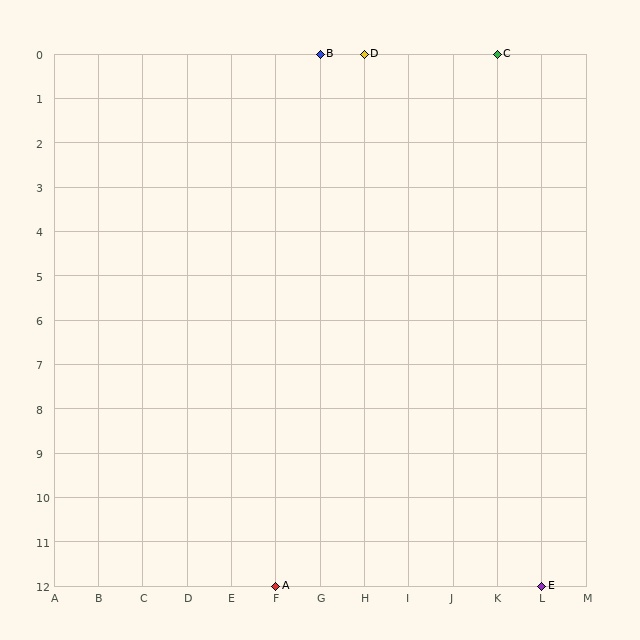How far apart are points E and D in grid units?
Points E and D are 4 columns and 12 rows apart (about 12.6 grid units diagonally).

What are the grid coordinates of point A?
Point A is at grid coordinates (F, 12).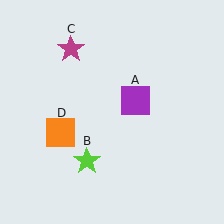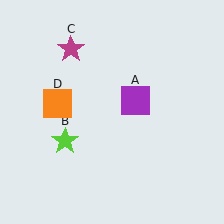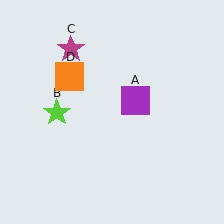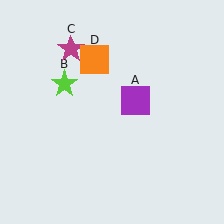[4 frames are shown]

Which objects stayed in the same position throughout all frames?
Purple square (object A) and magenta star (object C) remained stationary.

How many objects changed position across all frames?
2 objects changed position: lime star (object B), orange square (object D).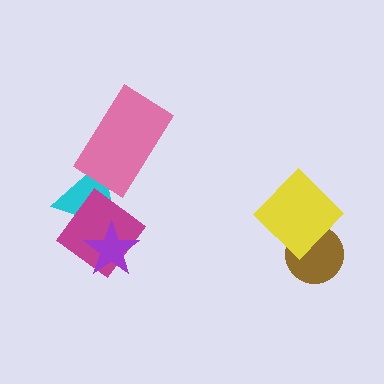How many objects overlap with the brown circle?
1 object overlaps with the brown circle.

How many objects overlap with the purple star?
2 objects overlap with the purple star.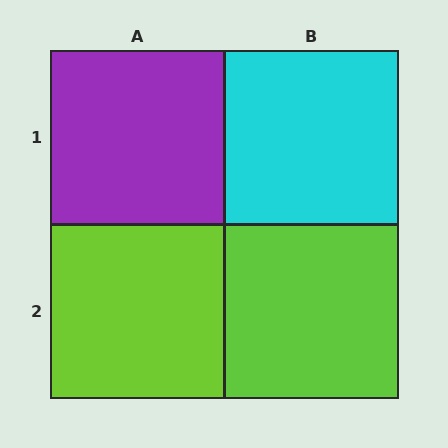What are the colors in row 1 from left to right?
Purple, cyan.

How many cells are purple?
1 cell is purple.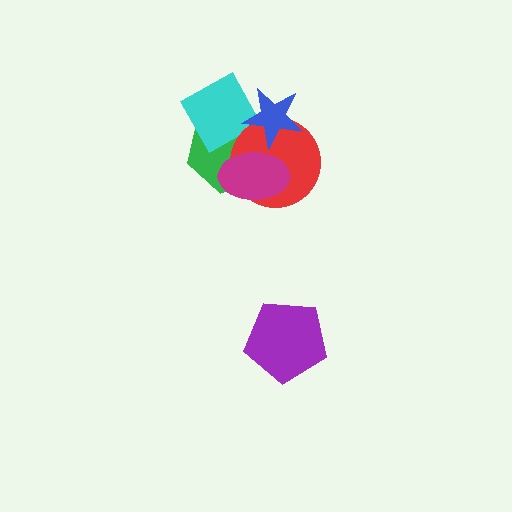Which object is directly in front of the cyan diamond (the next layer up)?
The red circle is directly in front of the cyan diamond.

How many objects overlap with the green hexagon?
4 objects overlap with the green hexagon.